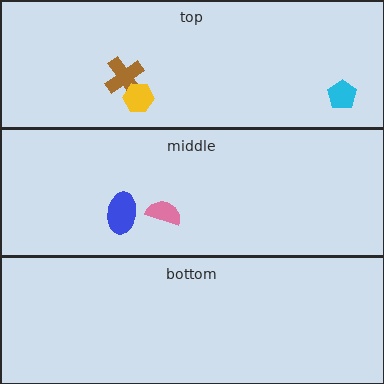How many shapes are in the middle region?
2.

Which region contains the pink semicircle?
The middle region.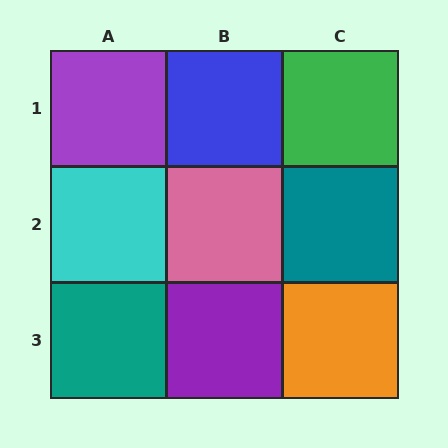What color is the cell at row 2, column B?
Pink.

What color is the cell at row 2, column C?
Teal.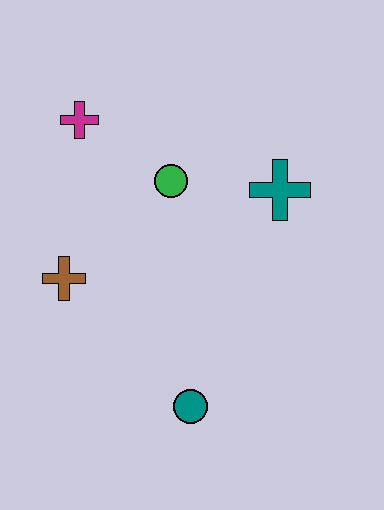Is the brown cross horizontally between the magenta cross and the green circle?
No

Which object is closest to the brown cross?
The green circle is closest to the brown cross.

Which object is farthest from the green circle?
The teal circle is farthest from the green circle.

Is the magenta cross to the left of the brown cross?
No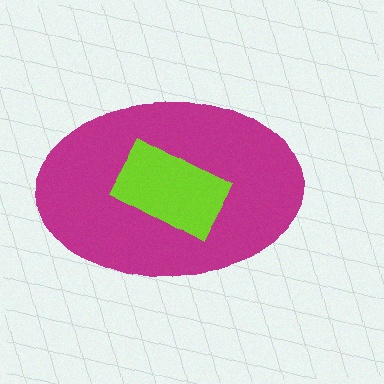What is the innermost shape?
The lime rectangle.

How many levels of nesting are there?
2.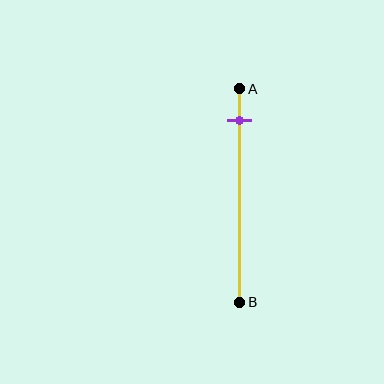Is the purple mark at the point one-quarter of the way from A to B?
No, the mark is at about 15% from A, not at the 25% one-quarter point.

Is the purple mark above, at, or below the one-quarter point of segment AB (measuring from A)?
The purple mark is above the one-quarter point of segment AB.